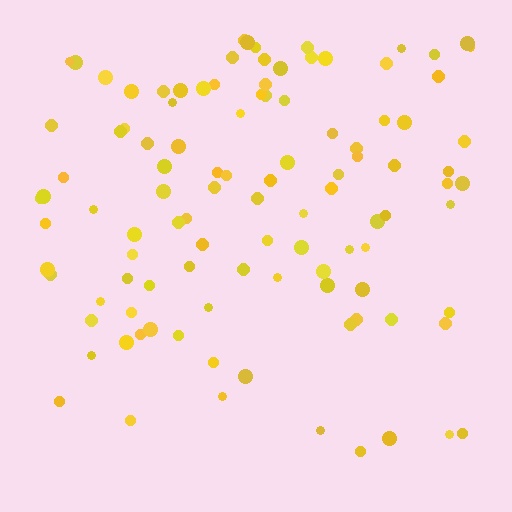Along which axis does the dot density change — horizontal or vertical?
Vertical.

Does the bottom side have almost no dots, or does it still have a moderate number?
Still a moderate number, just noticeably fewer than the top.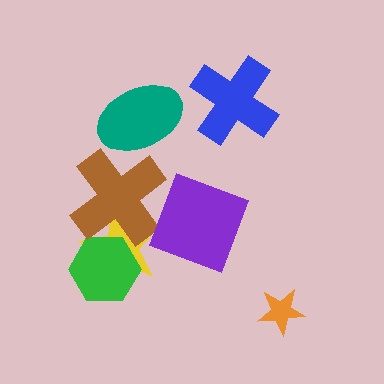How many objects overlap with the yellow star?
2 objects overlap with the yellow star.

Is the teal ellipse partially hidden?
Yes, it is partially covered by another shape.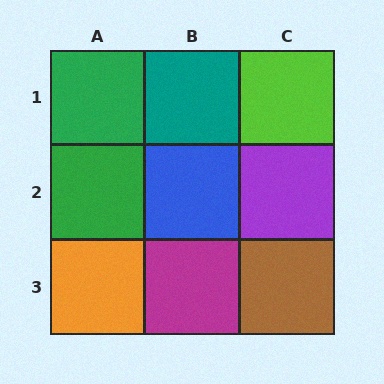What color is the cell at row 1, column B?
Teal.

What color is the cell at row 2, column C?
Purple.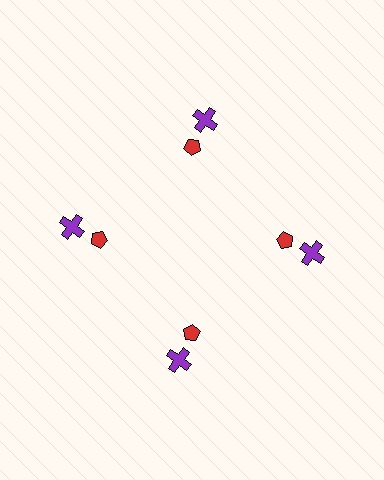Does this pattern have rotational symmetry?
Yes, this pattern has 4-fold rotational symmetry. It looks the same after rotating 90 degrees around the center.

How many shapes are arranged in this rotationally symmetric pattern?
There are 8 shapes, arranged in 4 groups of 2.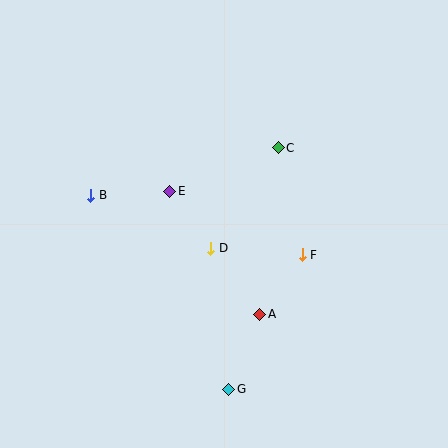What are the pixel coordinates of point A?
Point A is at (260, 314).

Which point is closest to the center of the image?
Point D at (211, 248) is closest to the center.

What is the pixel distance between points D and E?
The distance between D and E is 70 pixels.